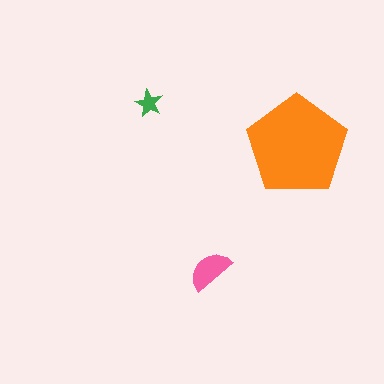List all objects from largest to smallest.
The orange pentagon, the pink semicircle, the green star.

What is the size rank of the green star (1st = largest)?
3rd.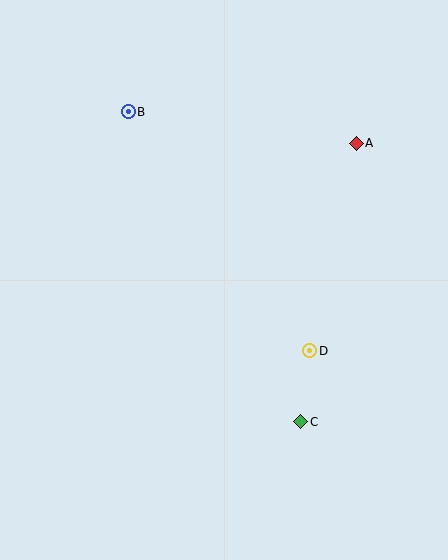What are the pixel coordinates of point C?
Point C is at (301, 422).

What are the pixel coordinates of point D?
Point D is at (310, 351).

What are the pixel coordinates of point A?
Point A is at (356, 143).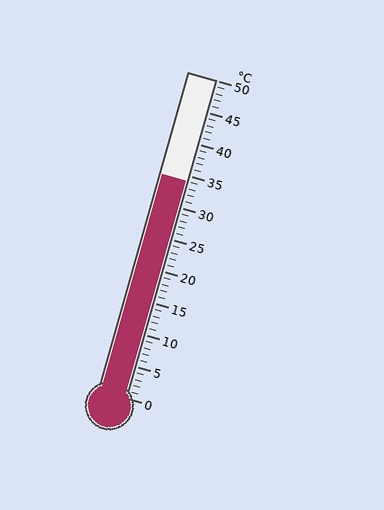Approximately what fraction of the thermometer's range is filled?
The thermometer is filled to approximately 70% of its range.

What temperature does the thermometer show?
The thermometer shows approximately 34°C.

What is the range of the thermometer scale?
The thermometer scale ranges from 0°C to 50°C.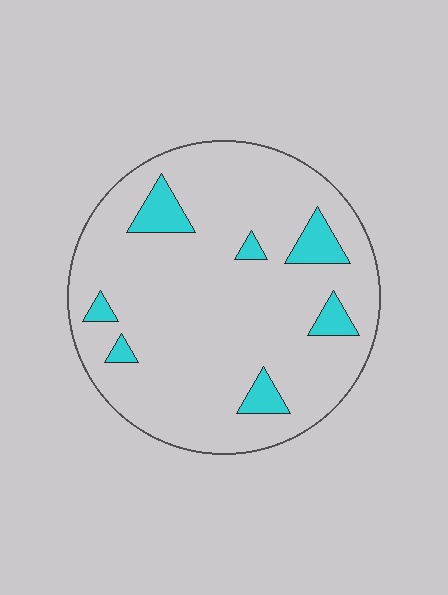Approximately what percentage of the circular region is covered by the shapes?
Approximately 10%.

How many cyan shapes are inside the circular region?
7.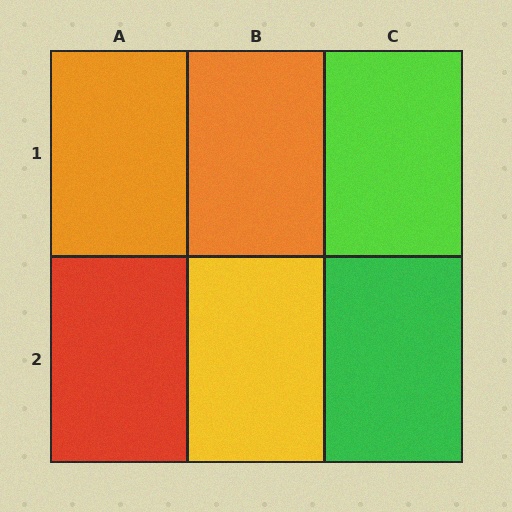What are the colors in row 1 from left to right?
Orange, orange, lime.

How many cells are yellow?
1 cell is yellow.